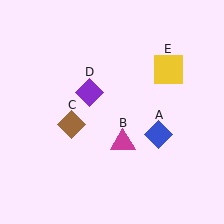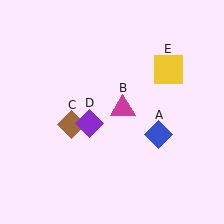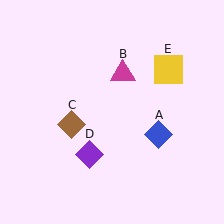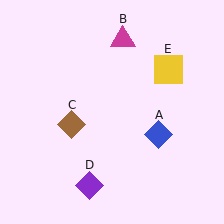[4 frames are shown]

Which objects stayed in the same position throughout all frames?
Blue diamond (object A) and brown diamond (object C) and yellow square (object E) remained stationary.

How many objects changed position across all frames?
2 objects changed position: magenta triangle (object B), purple diamond (object D).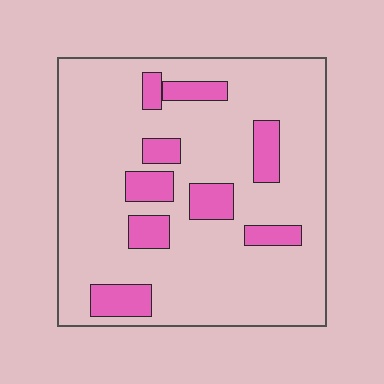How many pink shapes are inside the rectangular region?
9.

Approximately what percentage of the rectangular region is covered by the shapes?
Approximately 15%.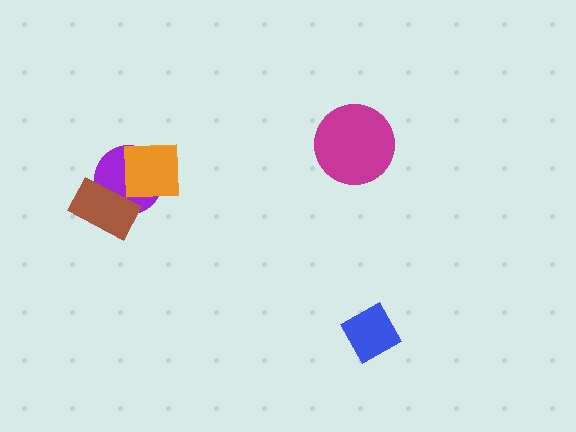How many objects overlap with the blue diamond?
0 objects overlap with the blue diamond.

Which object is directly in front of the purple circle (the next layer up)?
The brown rectangle is directly in front of the purple circle.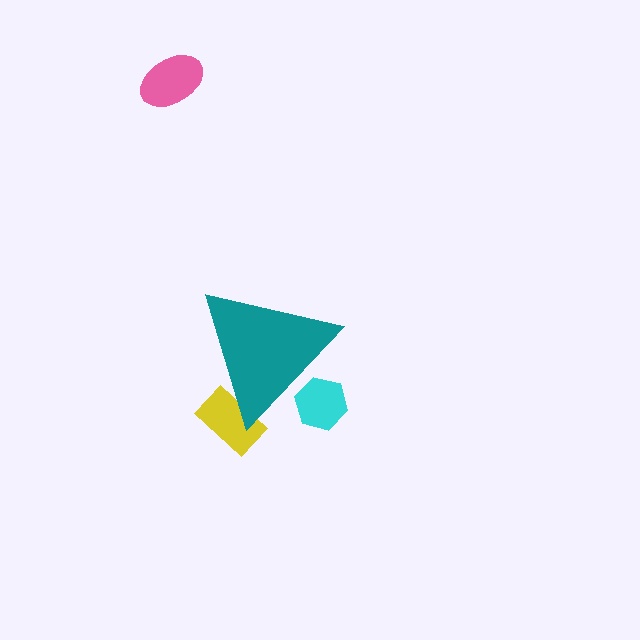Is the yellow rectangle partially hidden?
Yes, the yellow rectangle is partially hidden behind the teal triangle.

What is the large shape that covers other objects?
A teal triangle.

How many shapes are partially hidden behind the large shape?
2 shapes are partially hidden.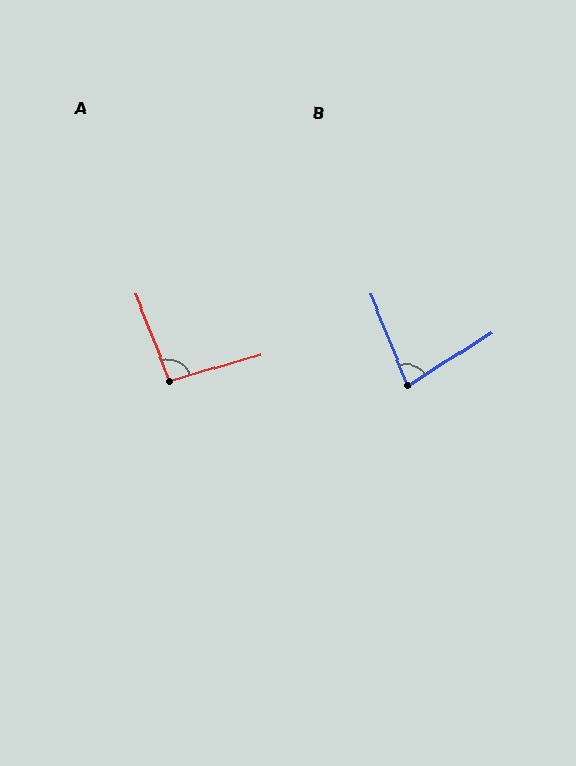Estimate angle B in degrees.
Approximately 79 degrees.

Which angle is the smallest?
B, at approximately 79 degrees.